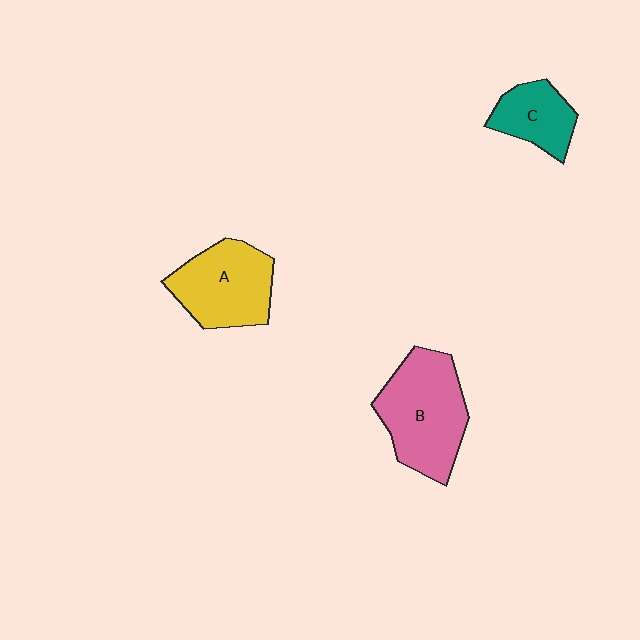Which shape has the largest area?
Shape B (pink).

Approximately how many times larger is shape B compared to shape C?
Approximately 1.9 times.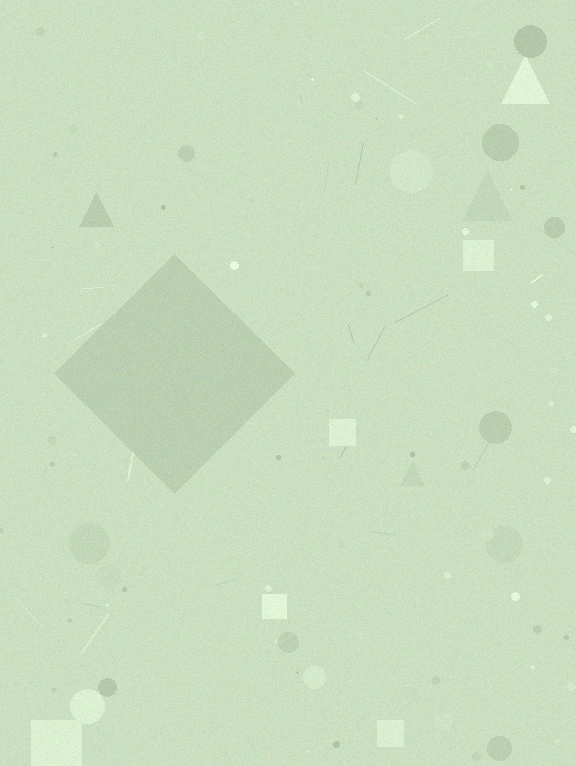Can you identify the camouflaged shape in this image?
The camouflaged shape is a diamond.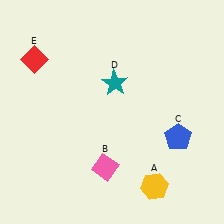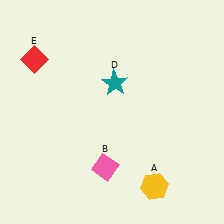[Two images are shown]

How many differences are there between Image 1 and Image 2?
There is 1 difference between the two images.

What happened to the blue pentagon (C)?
The blue pentagon (C) was removed in Image 2. It was in the bottom-right area of Image 1.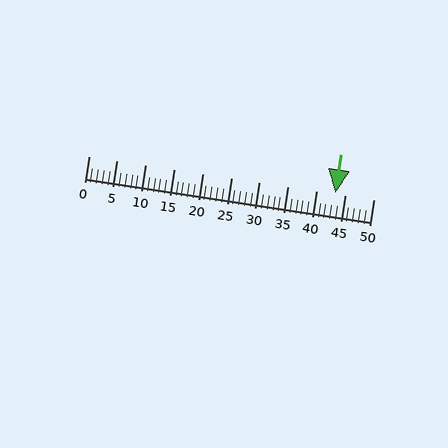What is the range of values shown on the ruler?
The ruler shows values from 0 to 50.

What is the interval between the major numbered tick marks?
The major tick marks are spaced 5 units apart.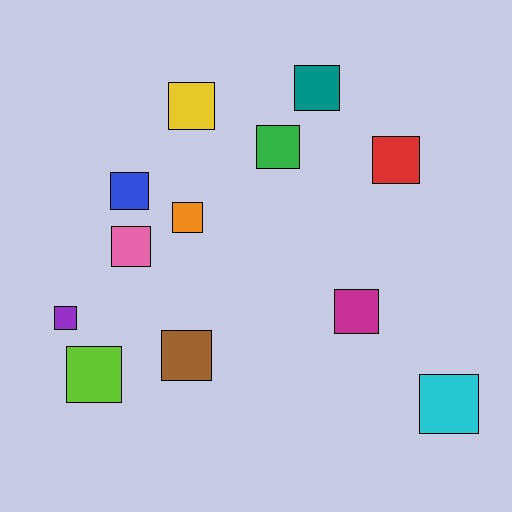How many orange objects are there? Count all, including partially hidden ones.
There is 1 orange object.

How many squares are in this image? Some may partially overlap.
There are 12 squares.